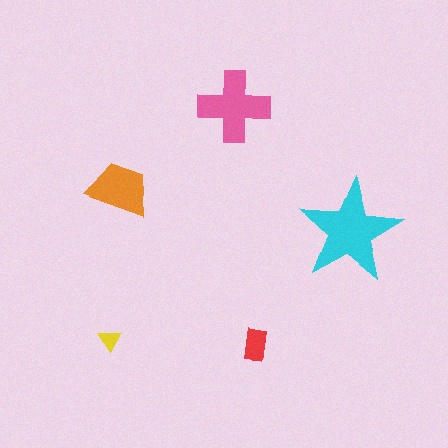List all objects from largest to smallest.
The cyan star, the pink cross, the orange trapezoid, the red rectangle, the yellow triangle.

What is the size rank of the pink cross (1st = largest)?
2nd.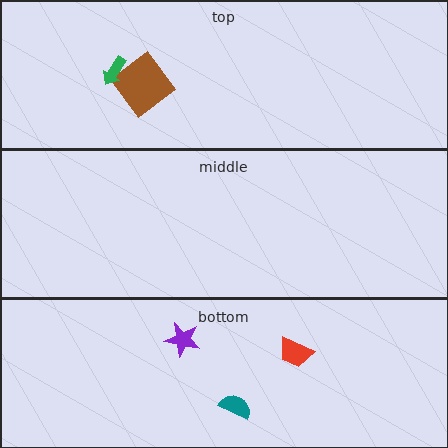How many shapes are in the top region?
2.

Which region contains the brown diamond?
The top region.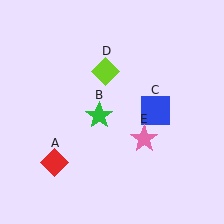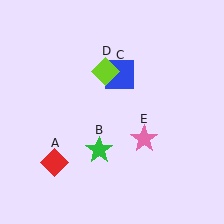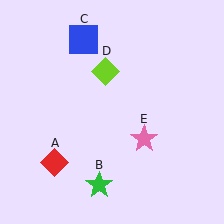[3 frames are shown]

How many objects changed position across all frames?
2 objects changed position: green star (object B), blue square (object C).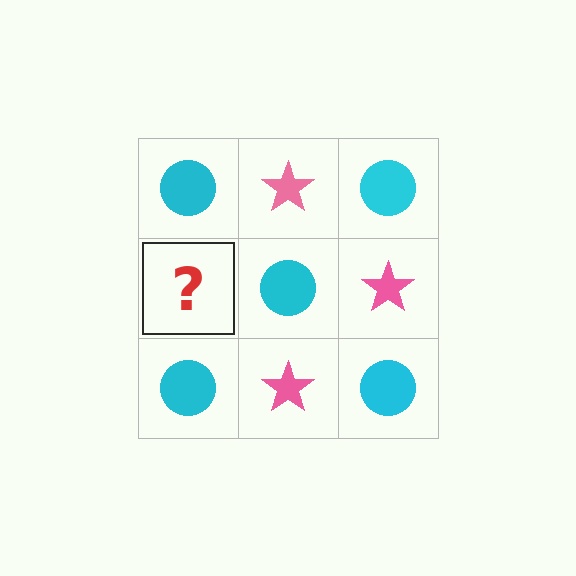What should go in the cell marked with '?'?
The missing cell should contain a pink star.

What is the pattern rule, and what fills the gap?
The rule is that it alternates cyan circle and pink star in a checkerboard pattern. The gap should be filled with a pink star.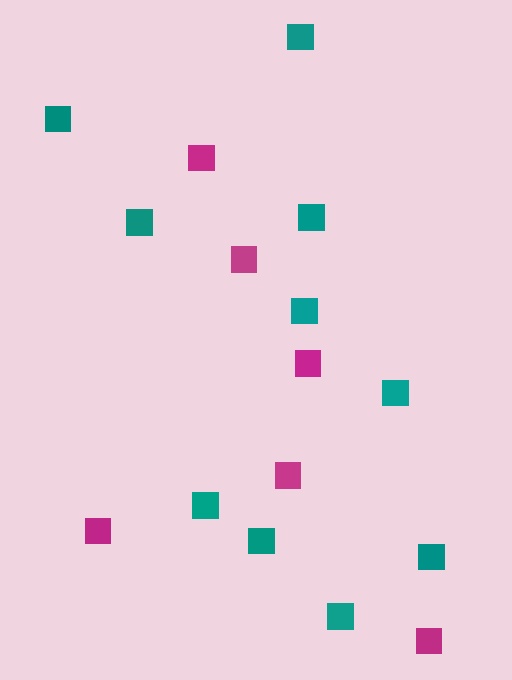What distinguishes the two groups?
There are 2 groups: one group of teal squares (10) and one group of magenta squares (6).